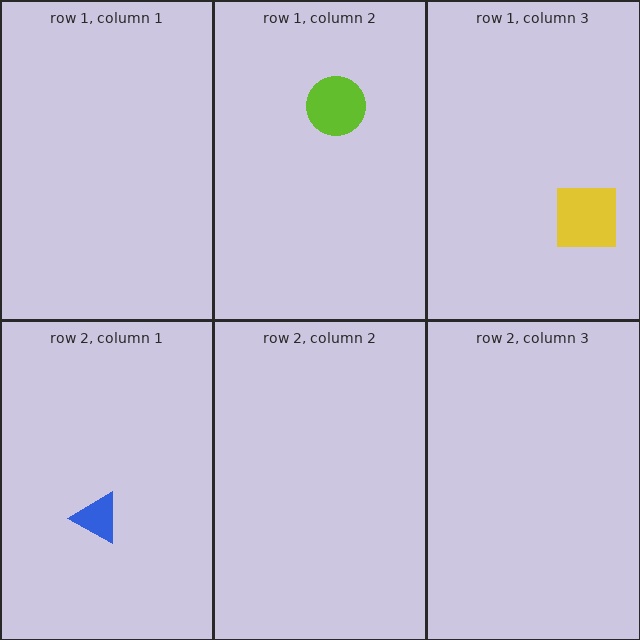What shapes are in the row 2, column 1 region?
The blue triangle.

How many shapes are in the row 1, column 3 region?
1.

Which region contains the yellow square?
The row 1, column 3 region.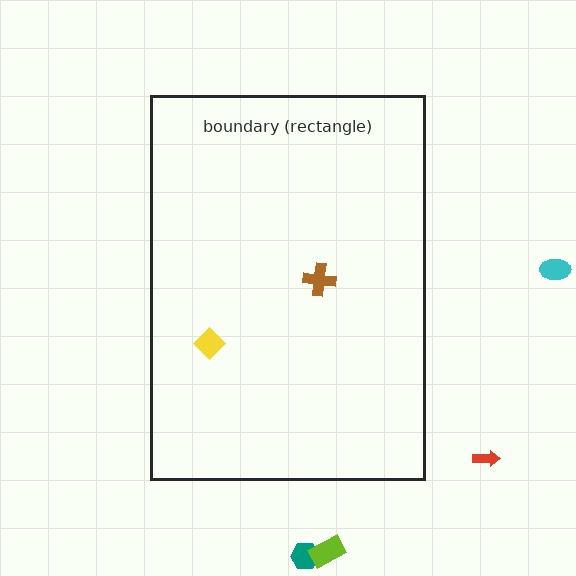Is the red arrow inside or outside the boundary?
Outside.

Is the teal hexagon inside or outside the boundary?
Outside.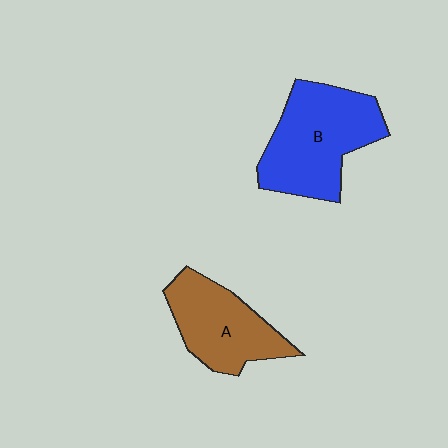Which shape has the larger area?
Shape B (blue).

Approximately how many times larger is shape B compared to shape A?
Approximately 1.3 times.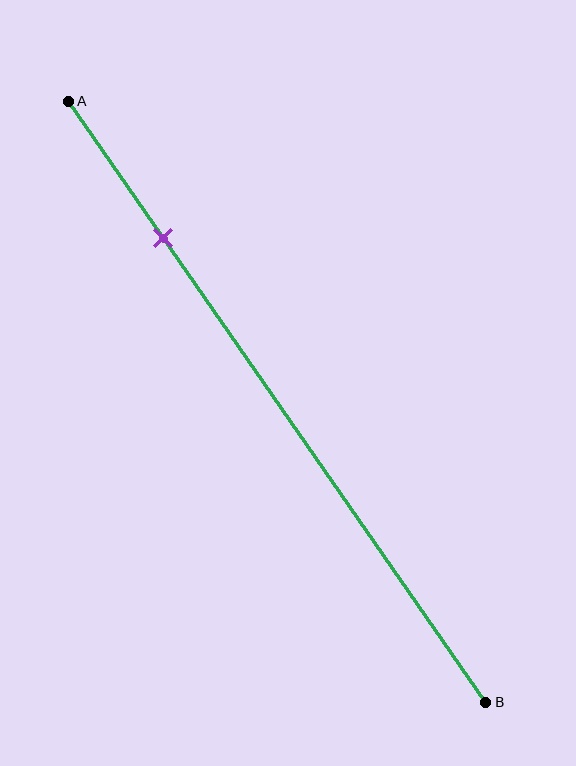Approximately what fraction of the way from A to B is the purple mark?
The purple mark is approximately 25% of the way from A to B.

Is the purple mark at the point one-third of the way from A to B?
No, the mark is at about 25% from A, not at the 33% one-third point.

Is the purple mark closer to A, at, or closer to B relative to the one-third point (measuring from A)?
The purple mark is closer to point A than the one-third point of segment AB.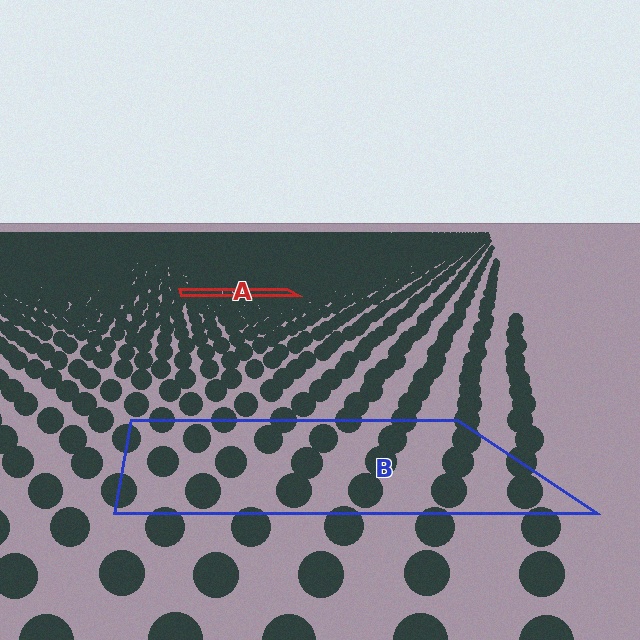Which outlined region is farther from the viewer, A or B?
Region A is farther from the viewer — the texture elements inside it appear smaller and more densely packed.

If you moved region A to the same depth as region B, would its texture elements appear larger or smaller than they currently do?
They would appear larger. At a closer depth, the same texture elements are projected at a bigger on-screen size.